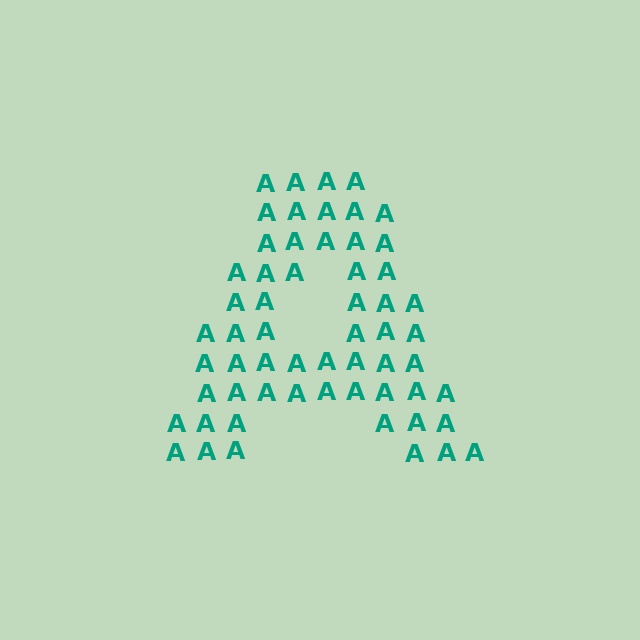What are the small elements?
The small elements are letter A's.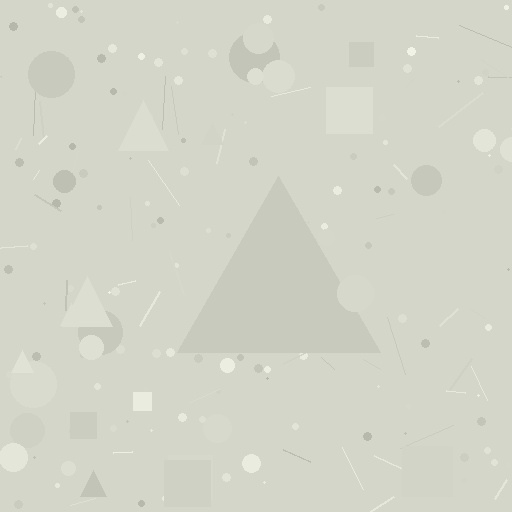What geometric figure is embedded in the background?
A triangle is embedded in the background.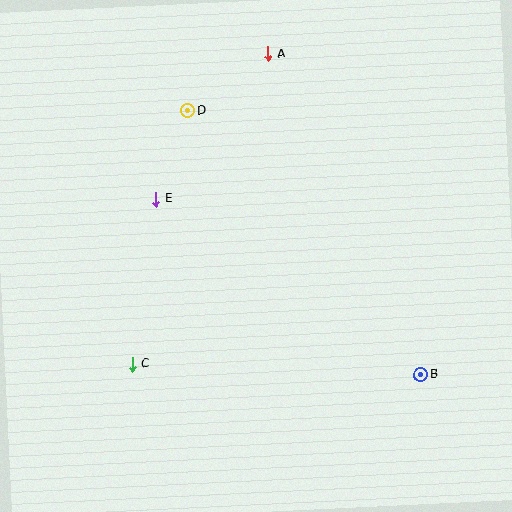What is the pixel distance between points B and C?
The distance between B and C is 289 pixels.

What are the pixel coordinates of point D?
Point D is at (188, 111).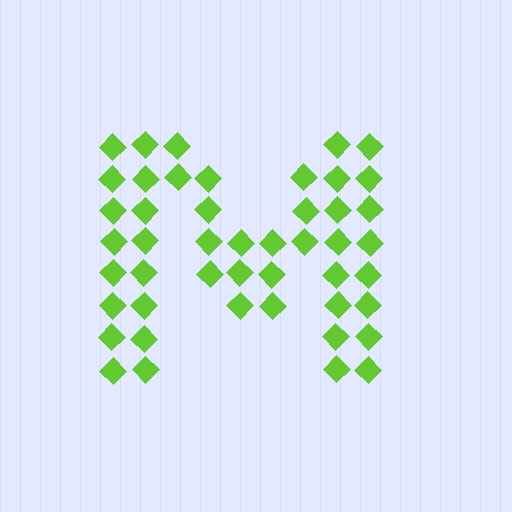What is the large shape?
The large shape is the letter M.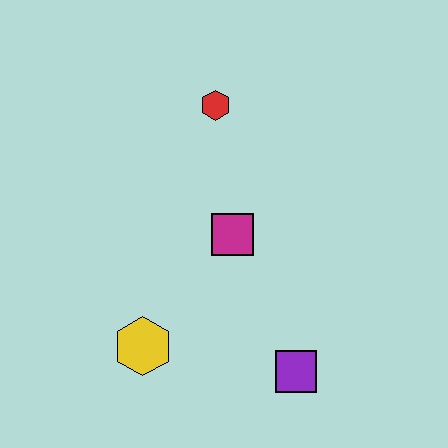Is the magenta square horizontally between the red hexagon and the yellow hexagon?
No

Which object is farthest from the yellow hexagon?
The red hexagon is farthest from the yellow hexagon.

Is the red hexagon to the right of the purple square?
No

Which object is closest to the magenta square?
The red hexagon is closest to the magenta square.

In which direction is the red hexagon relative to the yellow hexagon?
The red hexagon is above the yellow hexagon.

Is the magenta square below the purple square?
No